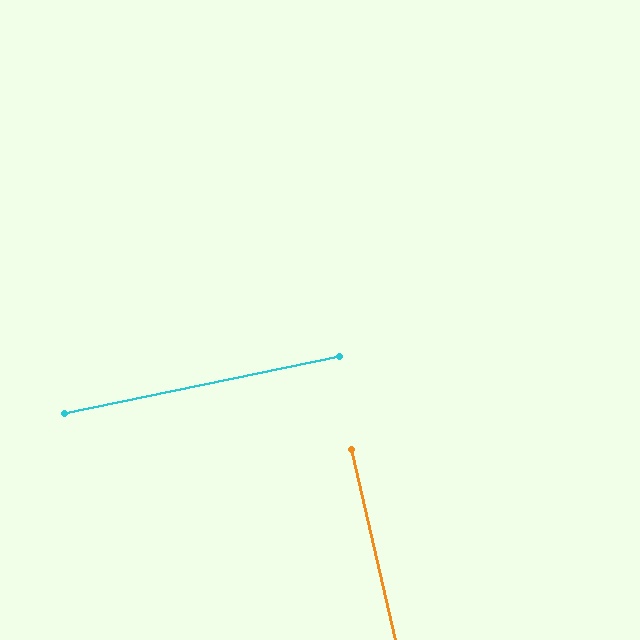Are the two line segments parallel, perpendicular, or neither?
Perpendicular — they meet at approximately 89°.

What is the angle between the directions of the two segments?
Approximately 89 degrees.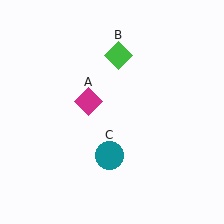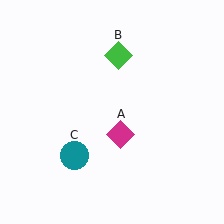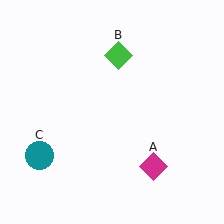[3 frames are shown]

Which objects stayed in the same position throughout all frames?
Green diamond (object B) remained stationary.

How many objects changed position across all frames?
2 objects changed position: magenta diamond (object A), teal circle (object C).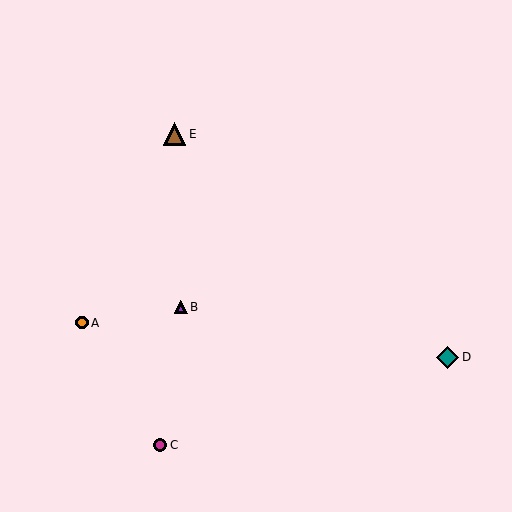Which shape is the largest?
The brown triangle (labeled E) is the largest.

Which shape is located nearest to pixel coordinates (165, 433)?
The magenta circle (labeled C) at (160, 445) is nearest to that location.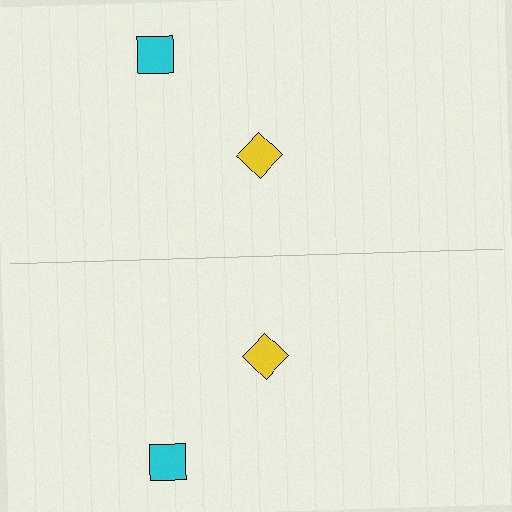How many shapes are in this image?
There are 4 shapes in this image.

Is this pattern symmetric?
Yes, this pattern has bilateral (reflection) symmetry.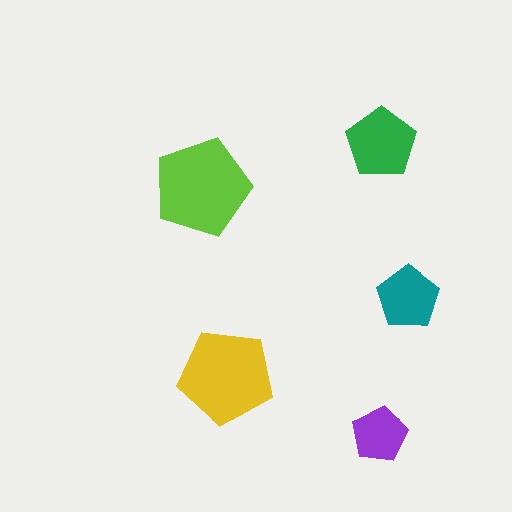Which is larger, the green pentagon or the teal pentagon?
The green one.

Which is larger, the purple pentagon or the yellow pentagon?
The yellow one.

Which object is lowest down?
The purple pentagon is bottommost.